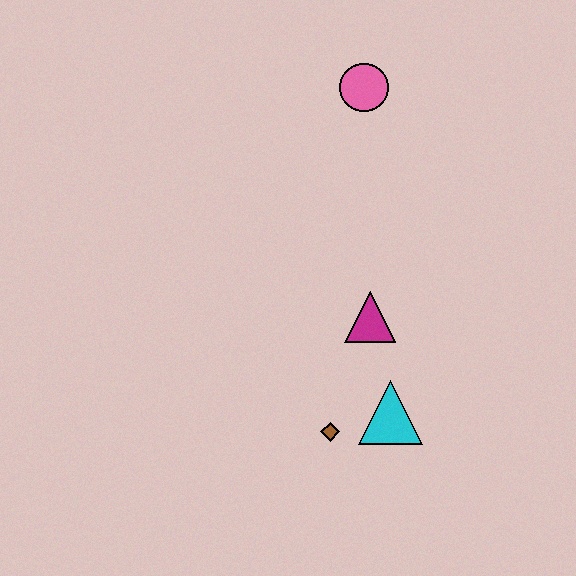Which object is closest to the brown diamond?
The cyan triangle is closest to the brown diamond.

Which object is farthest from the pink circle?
The brown diamond is farthest from the pink circle.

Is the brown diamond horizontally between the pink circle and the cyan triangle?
No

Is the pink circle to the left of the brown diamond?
No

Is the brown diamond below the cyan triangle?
Yes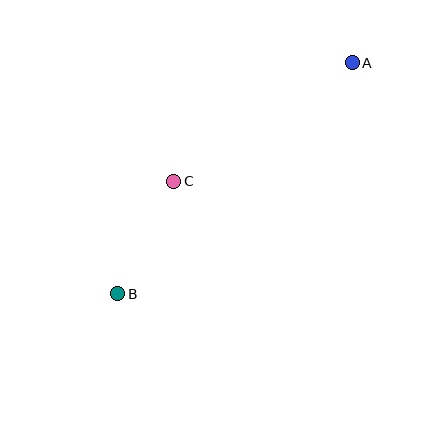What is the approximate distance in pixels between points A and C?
The distance between A and C is approximately 214 pixels.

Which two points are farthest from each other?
Points A and B are farthest from each other.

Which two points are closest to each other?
Points B and C are closest to each other.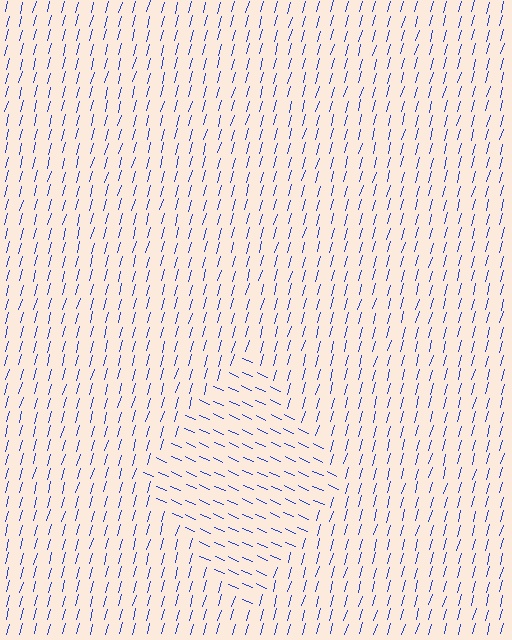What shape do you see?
I see a diamond.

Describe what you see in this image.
The image is filled with small blue line segments. A diamond region in the image has lines oriented differently from the surrounding lines, creating a visible texture boundary.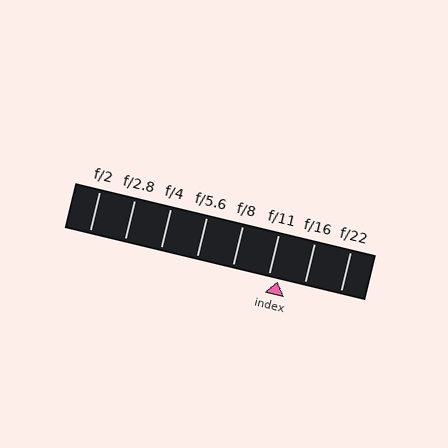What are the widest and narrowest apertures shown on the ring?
The widest aperture shown is f/2 and the narrowest is f/22.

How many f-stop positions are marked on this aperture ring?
There are 8 f-stop positions marked.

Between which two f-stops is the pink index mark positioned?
The index mark is between f/11 and f/16.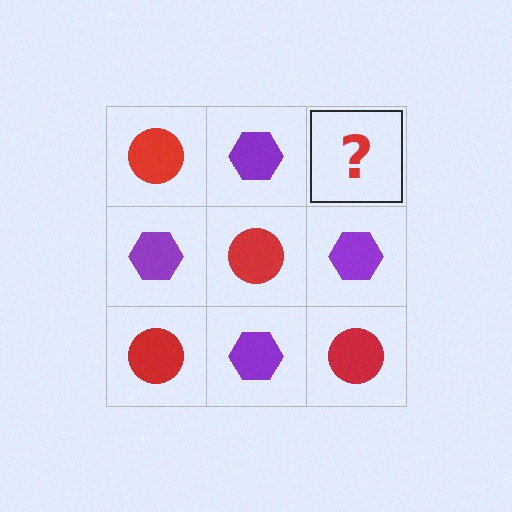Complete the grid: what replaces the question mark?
The question mark should be replaced with a red circle.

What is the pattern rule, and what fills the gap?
The rule is that it alternates red circle and purple hexagon in a checkerboard pattern. The gap should be filled with a red circle.